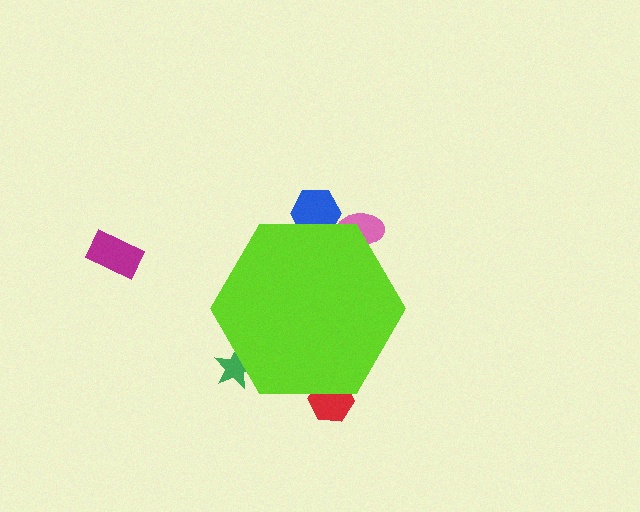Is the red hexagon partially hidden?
Yes, the red hexagon is partially hidden behind the lime hexagon.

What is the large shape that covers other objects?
A lime hexagon.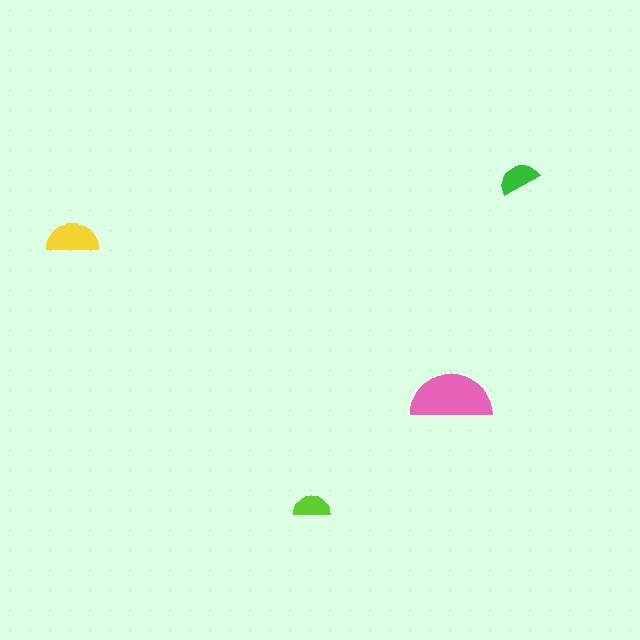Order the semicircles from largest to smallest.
the pink one, the yellow one, the green one, the lime one.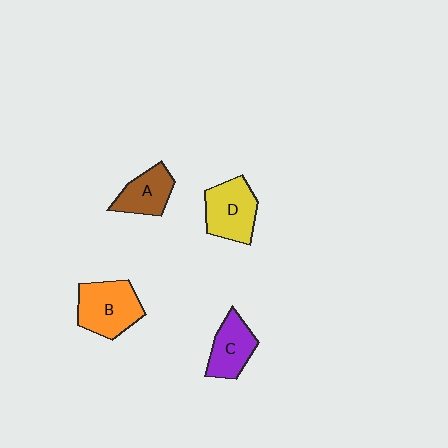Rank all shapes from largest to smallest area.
From largest to smallest: B (orange), D (yellow), C (purple), A (brown).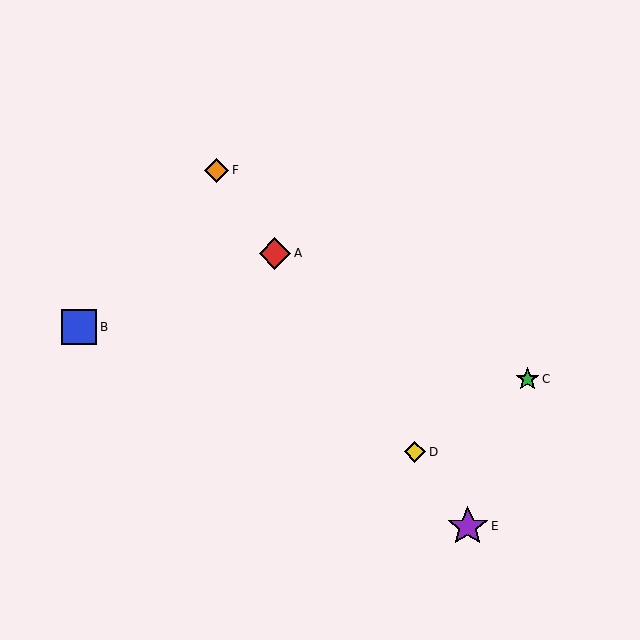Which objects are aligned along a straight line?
Objects A, D, E, F are aligned along a straight line.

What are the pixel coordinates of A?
Object A is at (275, 253).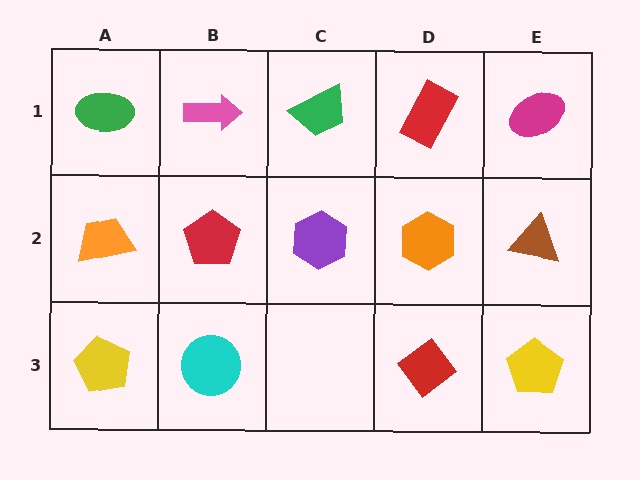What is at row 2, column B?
A red pentagon.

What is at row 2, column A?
An orange trapezoid.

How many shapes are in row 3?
4 shapes.